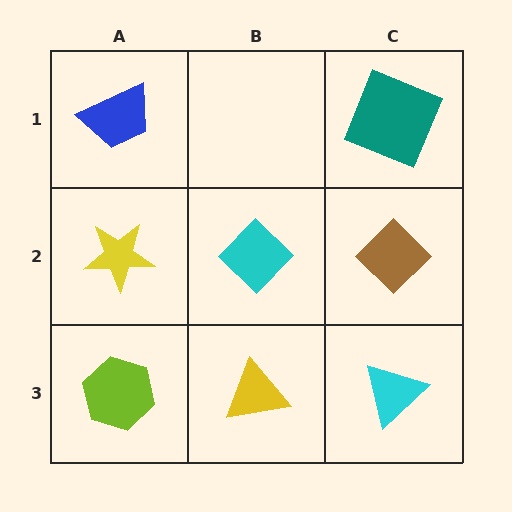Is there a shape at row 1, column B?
No, that cell is empty.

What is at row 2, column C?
A brown diamond.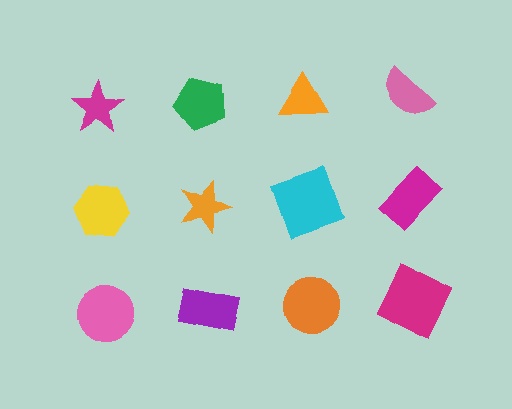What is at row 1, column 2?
A green pentagon.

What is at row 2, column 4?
A magenta rectangle.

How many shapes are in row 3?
4 shapes.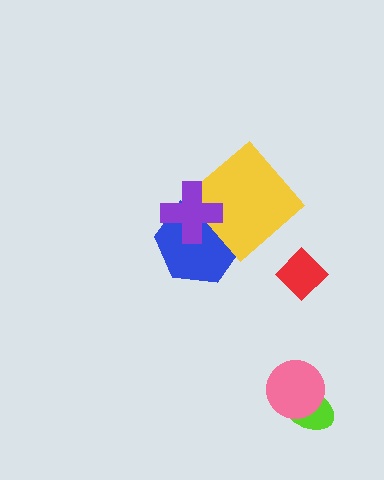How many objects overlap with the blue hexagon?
2 objects overlap with the blue hexagon.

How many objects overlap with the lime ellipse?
1 object overlaps with the lime ellipse.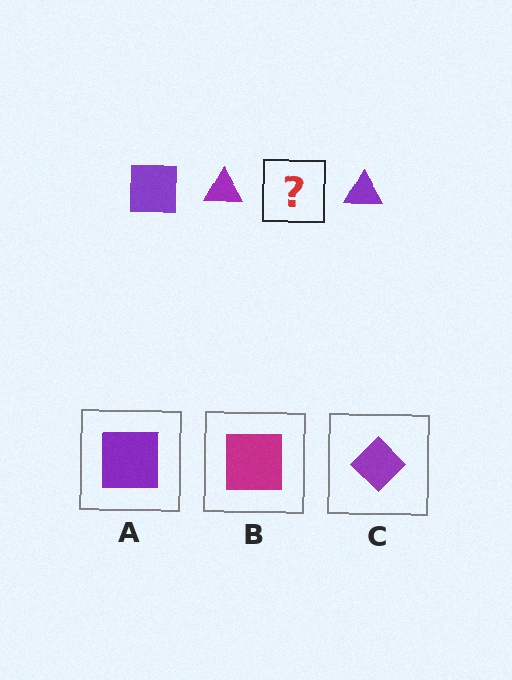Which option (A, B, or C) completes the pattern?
A.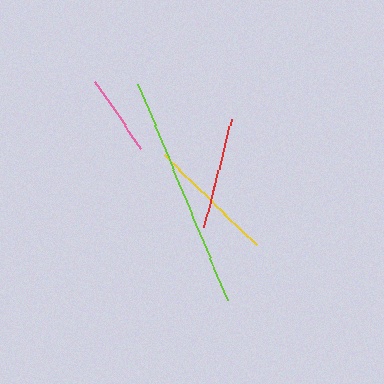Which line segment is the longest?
The lime line is the longest at approximately 234 pixels.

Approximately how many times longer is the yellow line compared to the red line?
The yellow line is approximately 1.2 times the length of the red line.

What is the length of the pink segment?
The pink segment is approximately 80 pixels long.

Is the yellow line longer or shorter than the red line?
The yellow line is longer than the red line.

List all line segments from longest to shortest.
From longest to shortest: lime, yellow, red, pink.